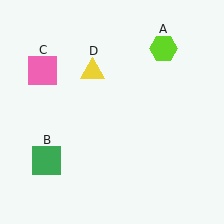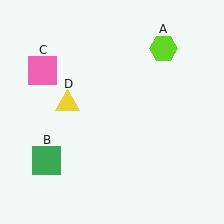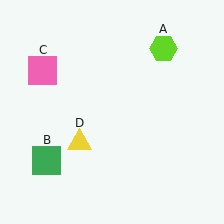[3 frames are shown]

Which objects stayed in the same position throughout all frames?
Lime hexagon (object A) and green square (object B) and pink square (object C) remained stationary.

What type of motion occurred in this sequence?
The yellow triangle (object D) rotated counterclockwise around the center of the scene.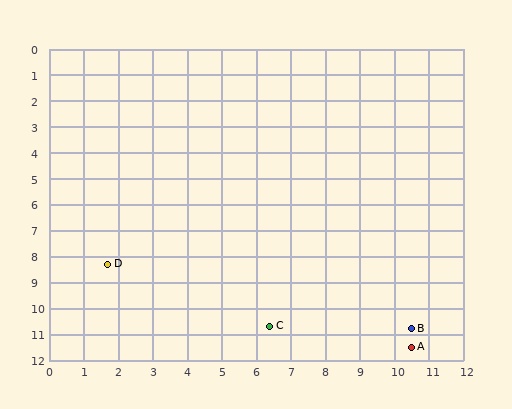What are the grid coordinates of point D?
Point D is at approximately (1.7, 8.3).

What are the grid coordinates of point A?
Point A is at approximately (10.5, 11.5).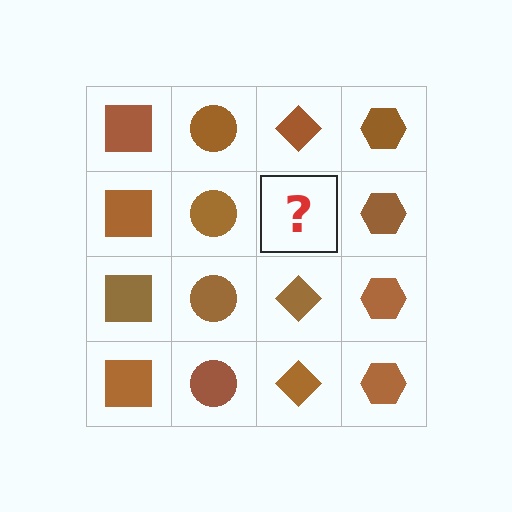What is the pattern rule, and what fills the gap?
The rule is that each column has a consistent shape. The gap should be filled with a brown diamond.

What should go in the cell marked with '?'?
The missing cell should contain a brown diamond.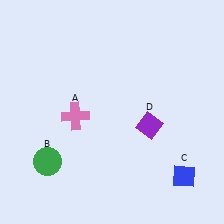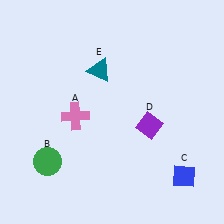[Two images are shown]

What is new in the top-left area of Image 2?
A teal triangle (E) was added in the top-left area of Image 2.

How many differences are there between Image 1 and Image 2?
There is 1 difference between the two images.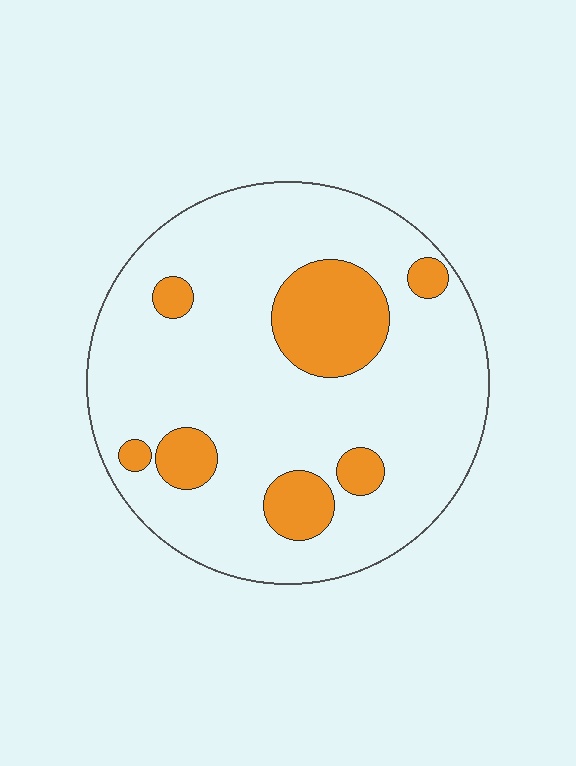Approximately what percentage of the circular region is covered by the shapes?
Approximately 20%.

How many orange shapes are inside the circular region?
7.